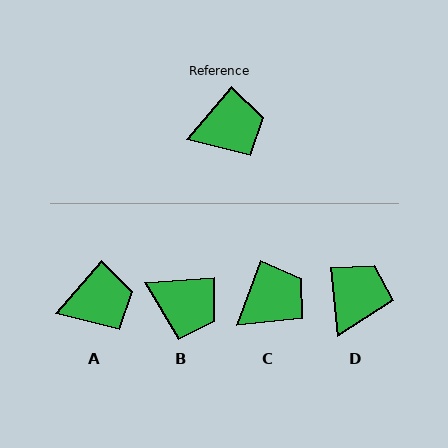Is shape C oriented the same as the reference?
No, it is off by about 20 degrees.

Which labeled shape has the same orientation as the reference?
A.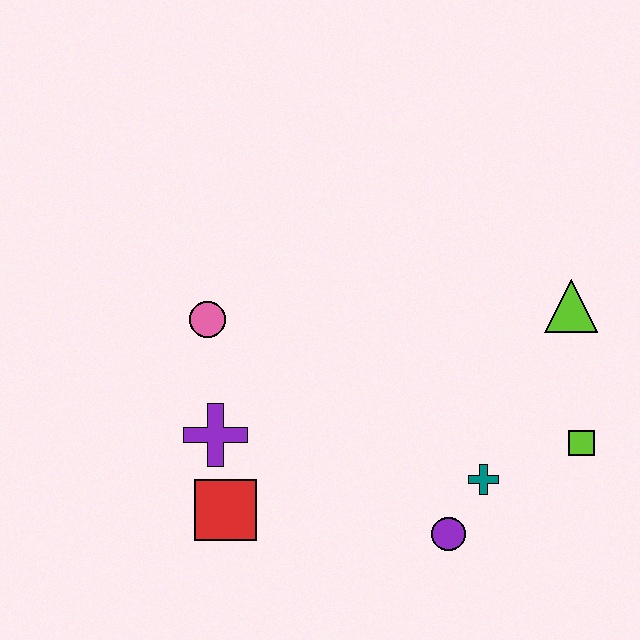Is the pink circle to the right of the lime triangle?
No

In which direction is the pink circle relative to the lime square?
The pink circle is to the left of the lime square.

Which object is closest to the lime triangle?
The lime square is closest to the lime triangle.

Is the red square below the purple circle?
No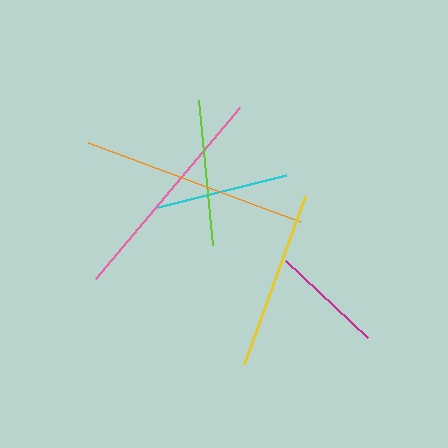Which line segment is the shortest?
The magenta line is the shortest at approximately 112 pixels.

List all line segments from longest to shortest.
From longest to shortest: orange, pink, yellow, lime, cyan, magenta.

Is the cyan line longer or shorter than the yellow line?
The yellow line is longer than the cyan line.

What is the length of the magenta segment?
The magenta segment is approximately 112 pixels long.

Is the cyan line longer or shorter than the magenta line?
The cyan line is longer than the magenta line.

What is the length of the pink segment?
The pink segment is approximately 224 pixels long.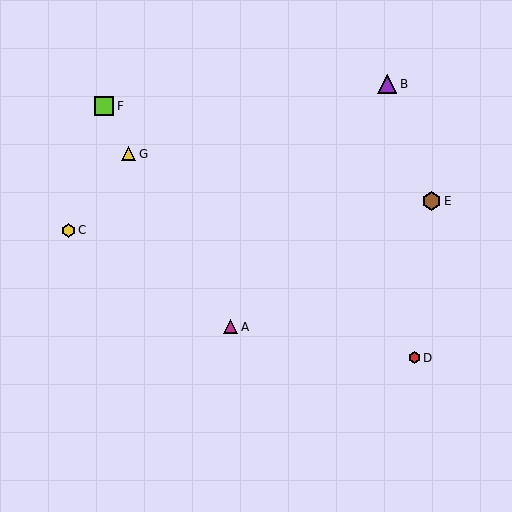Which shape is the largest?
The purple triangle (labeled B) is the largest.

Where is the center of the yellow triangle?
The center of the yellow triangle is at (129, 154).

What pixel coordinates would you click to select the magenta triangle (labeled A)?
Click at (231, 327) to select the magenta triangle A.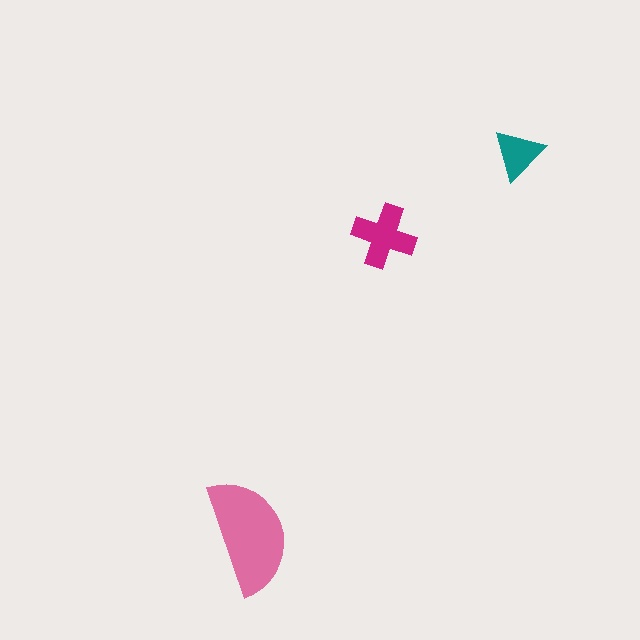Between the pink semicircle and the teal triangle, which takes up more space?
The pink semicircle.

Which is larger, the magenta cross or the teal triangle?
The magenta cross.